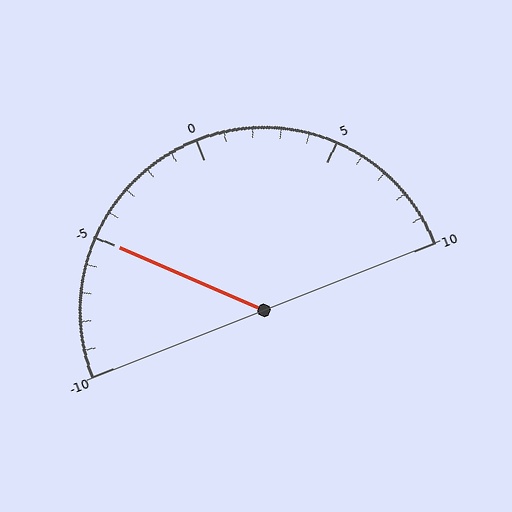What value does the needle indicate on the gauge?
The needle indicates approximately -5.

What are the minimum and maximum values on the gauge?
The gauge ranges from -10 to 10.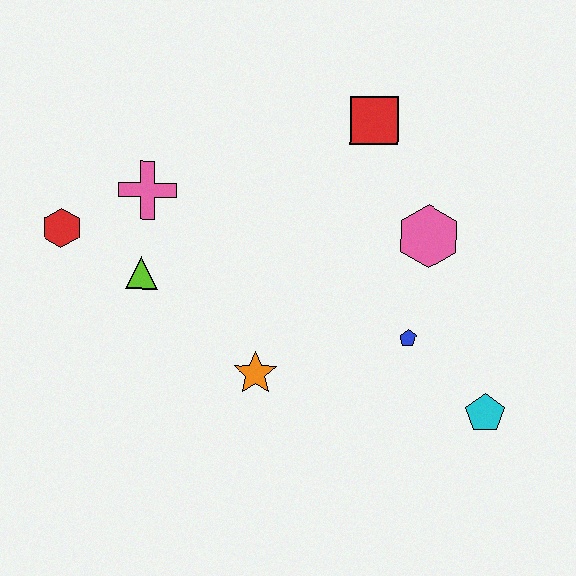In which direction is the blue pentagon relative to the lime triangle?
The blue pentagon is to the right of the lime triangle.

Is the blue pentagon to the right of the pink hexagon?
No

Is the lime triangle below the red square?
Yes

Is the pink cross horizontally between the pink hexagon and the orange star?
No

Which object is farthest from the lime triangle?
The cyan pentagon is farthest from the lime triangle.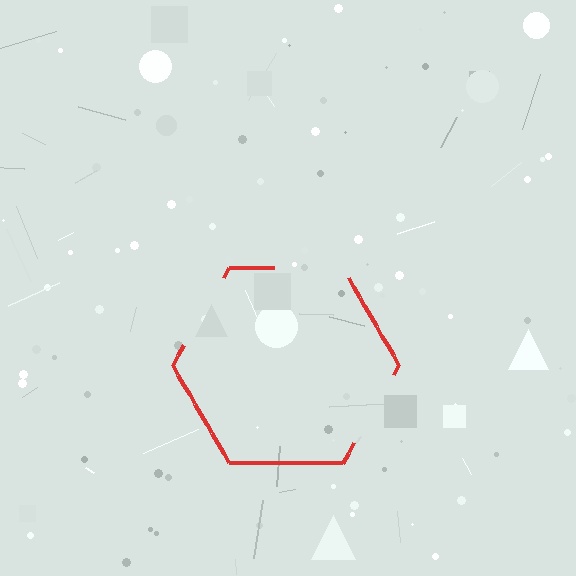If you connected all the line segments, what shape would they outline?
They would outline a hexagon.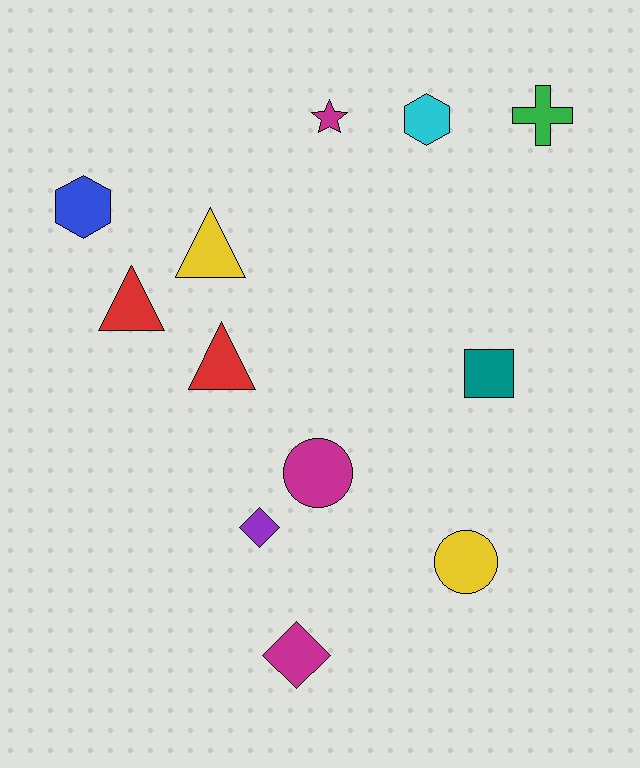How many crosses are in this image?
There is 1 cross.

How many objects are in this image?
There are 12 objects.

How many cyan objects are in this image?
There is 1 cyan object.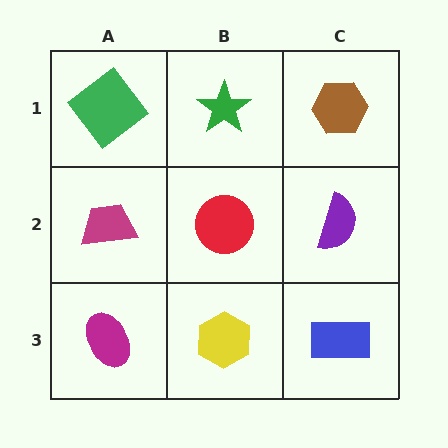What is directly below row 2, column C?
A blue rectangle.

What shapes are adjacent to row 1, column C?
A purple semicircle (row 2, column C), a green star (row 1, column B).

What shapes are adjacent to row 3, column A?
A magenta trapezoid (row 2, column A), a yellow hexagon (row 3, column B).